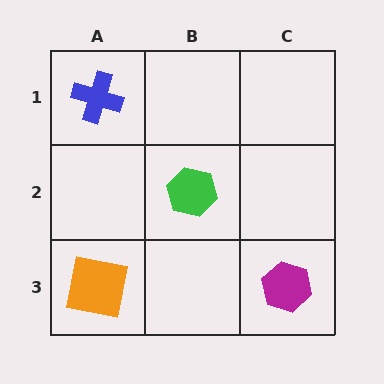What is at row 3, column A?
An orange square.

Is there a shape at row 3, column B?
No, that cell is empty.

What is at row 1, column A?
A blue cross.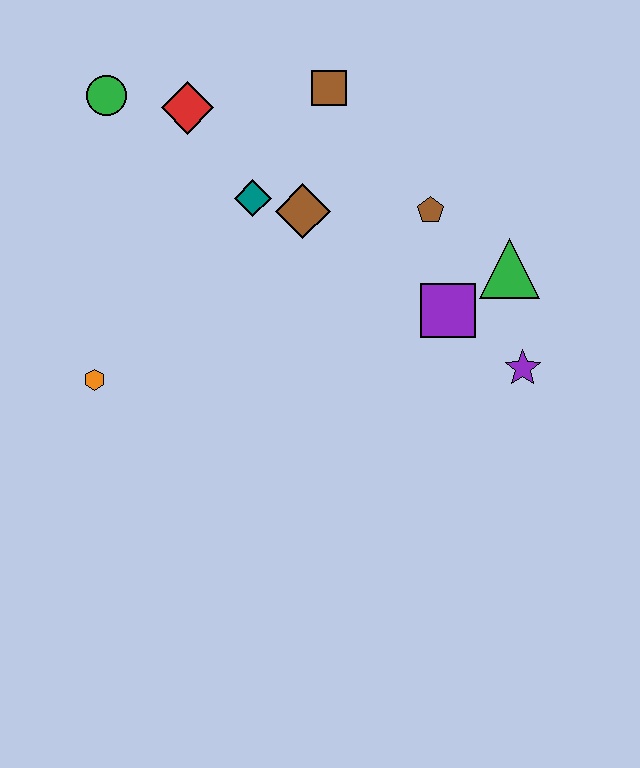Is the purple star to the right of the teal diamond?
Yes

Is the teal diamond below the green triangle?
No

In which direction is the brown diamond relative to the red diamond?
The brown diamond is to the right of the red diamond.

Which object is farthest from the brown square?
The orange hexagon is farthest from the brown square.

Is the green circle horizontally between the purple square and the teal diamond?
No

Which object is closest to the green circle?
The red diamond is closest to the green circle.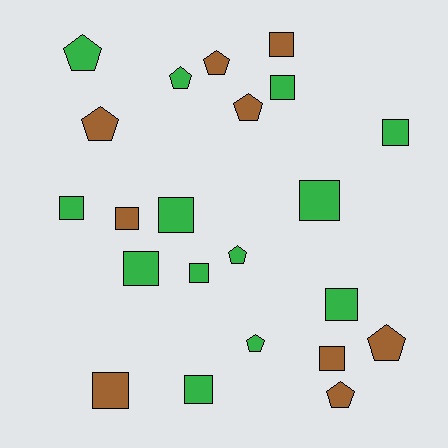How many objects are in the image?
There are 22 objects.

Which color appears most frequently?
Green, with 13 objects.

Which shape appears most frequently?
Square, with 13 objects.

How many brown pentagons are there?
There are 5 brown pentagons.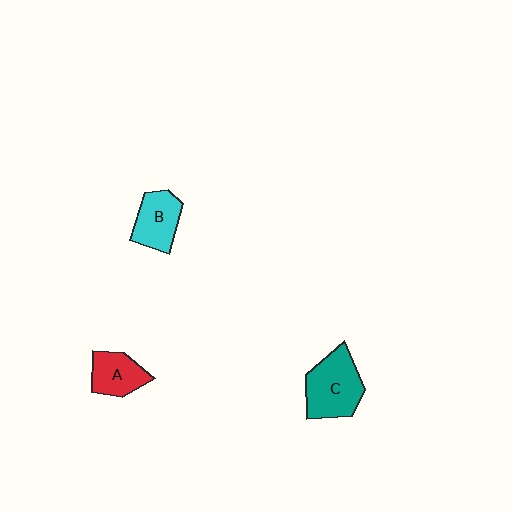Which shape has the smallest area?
Shape A (red).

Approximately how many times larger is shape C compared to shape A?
Approximately 1.5 times.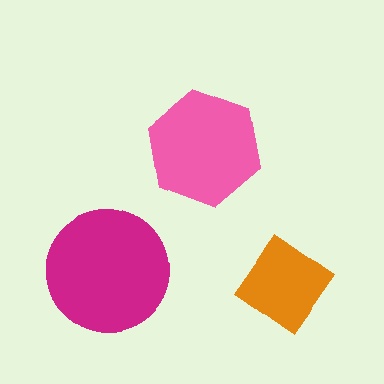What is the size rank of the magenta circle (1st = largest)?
1st.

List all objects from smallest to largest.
The orange diamond, the pink hexagon, the magenta circle.